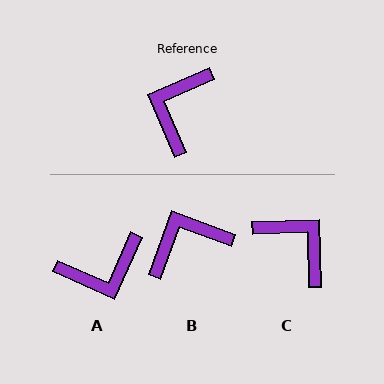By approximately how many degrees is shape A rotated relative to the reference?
Approximately 133 degrees counter-clockwise.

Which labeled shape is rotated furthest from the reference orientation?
A, about 133 degrees away.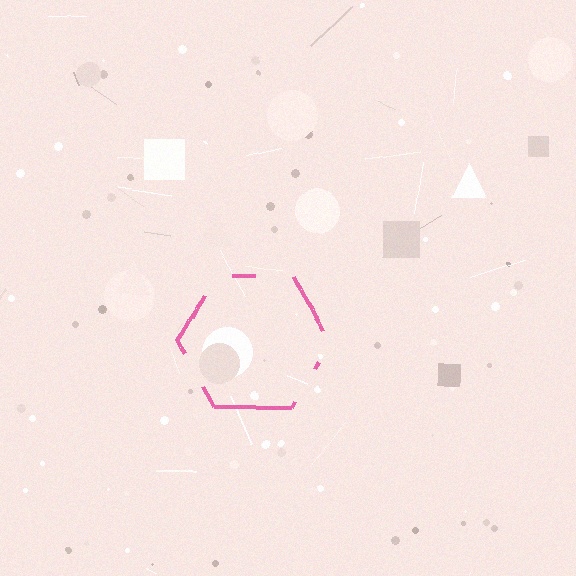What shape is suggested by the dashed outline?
The dashed outline suggests a hexagon.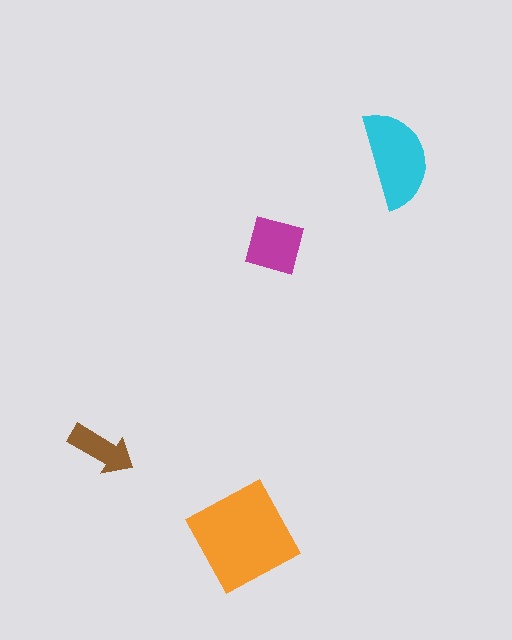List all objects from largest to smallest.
The orange square, the cyan semicircle, the magenta diamond, the brown arrow.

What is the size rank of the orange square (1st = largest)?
1st.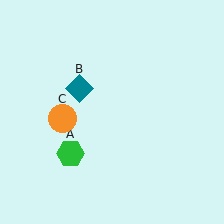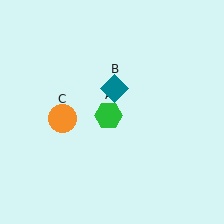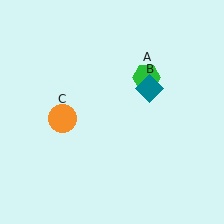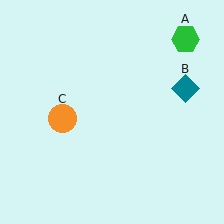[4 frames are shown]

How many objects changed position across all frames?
2 objects changed position: green hexagon (object A), teal diamond (object B).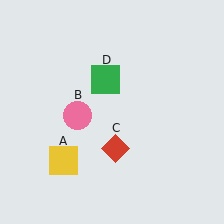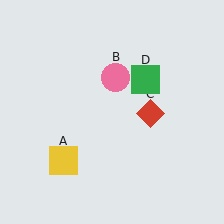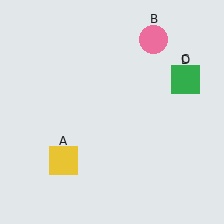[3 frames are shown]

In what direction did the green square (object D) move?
The green square (object D) moved right.